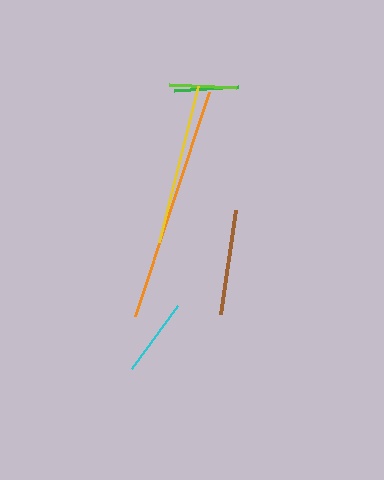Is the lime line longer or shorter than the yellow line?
The yellow line is longer than the lime line.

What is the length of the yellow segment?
The yellow segment is approximately 161 pixels long.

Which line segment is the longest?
The orange line is the longest at approximately 236 pixels.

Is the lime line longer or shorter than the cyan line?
The cyan line is longer than the lime line.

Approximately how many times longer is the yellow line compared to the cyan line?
The yellow line is approximately 2.1 times the length of the cyan line.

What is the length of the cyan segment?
The cyan segment is approximately 78 pixels long.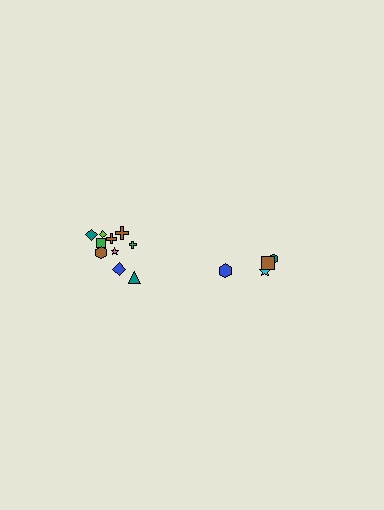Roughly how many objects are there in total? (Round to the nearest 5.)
Roughly 15 objects in total.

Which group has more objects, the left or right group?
The left group.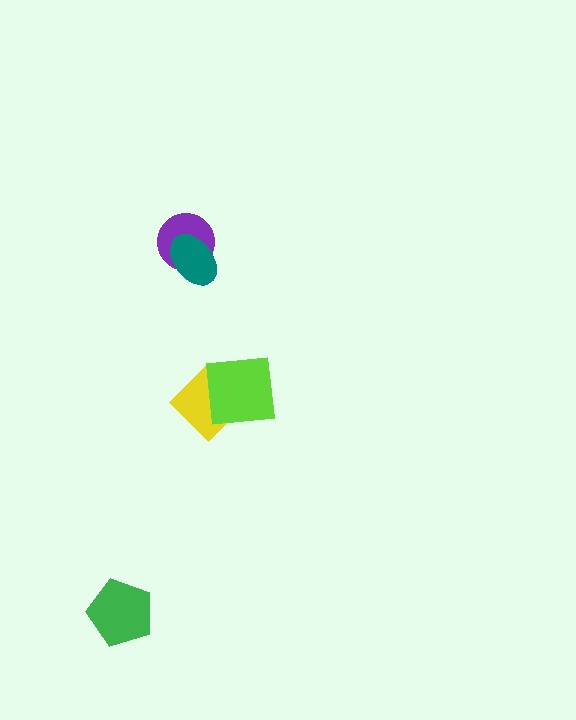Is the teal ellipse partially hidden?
No, no other shape covers it.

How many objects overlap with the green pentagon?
0 objects overlap with the green pentagon.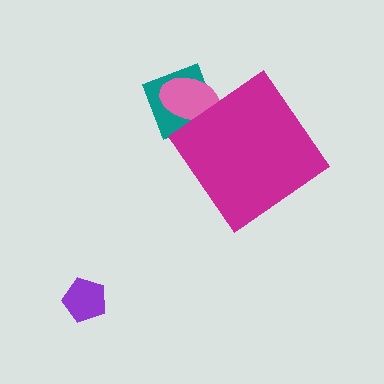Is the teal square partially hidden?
Yes, the teal square is partially hidden behind the magenta diamond.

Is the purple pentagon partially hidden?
No, the purple pentagon is fully visible.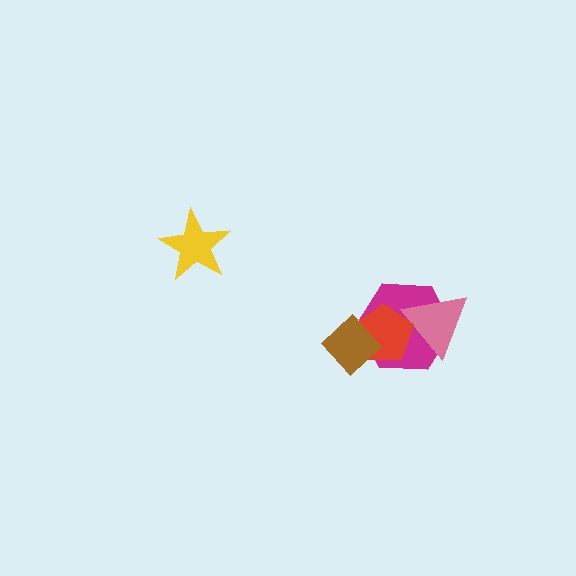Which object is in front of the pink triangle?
The red pentagon is in front of the pink triangle.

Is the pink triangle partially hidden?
Yes, it is partially covered by another shape.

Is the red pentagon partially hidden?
Yes, it is partially covered by another shape.